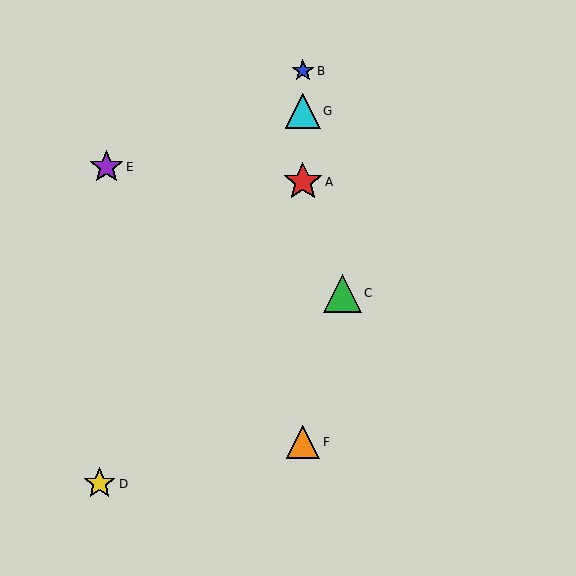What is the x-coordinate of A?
Object A is at x≈303.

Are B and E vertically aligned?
No, B is at x≈303 and E is at x≈106.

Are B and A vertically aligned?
Yes, both are at x≈303.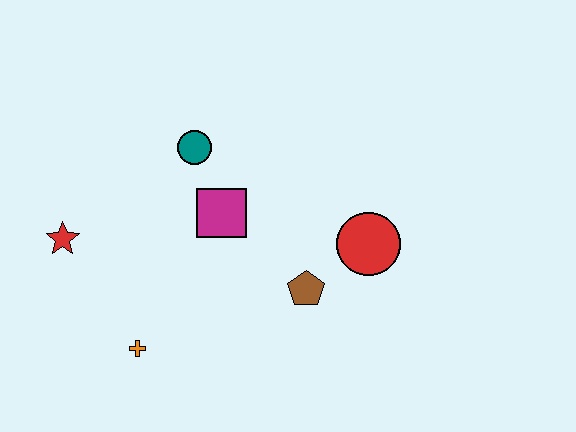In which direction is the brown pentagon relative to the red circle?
The brown pentagon is to the left of the red circle.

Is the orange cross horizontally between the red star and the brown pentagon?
Yes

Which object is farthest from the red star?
The red circle is farthest from the red star.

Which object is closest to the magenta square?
The teal circle is closest to the magenta square.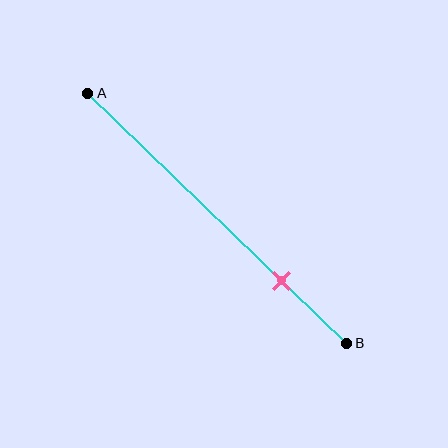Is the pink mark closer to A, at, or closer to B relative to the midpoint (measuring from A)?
The pink mark is closer to point B than the midpoint of segment AB.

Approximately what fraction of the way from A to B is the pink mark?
The pink mark is approximately 75% of the way from A to B.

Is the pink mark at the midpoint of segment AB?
No, the mark is at about 75% from A, not at the 50% midpoint.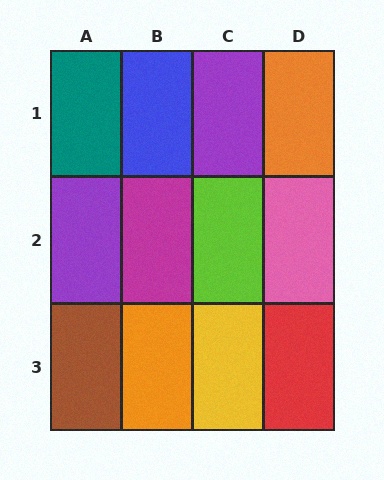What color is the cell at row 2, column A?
Purple.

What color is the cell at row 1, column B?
Blue.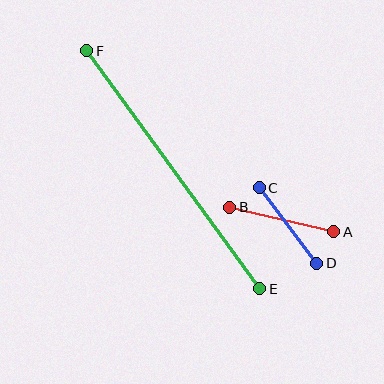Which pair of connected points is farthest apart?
Points E and F are farthest apart.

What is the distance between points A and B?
The distance is approximately 107 pixels.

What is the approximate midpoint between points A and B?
The midpoint is at approximately (282, 220) pixels.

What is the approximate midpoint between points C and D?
The midpoint is at approximately (288, 225) pixels.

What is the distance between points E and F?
The distance is approximately 294 pixels.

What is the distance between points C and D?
The distance is approximately 94 pixels.